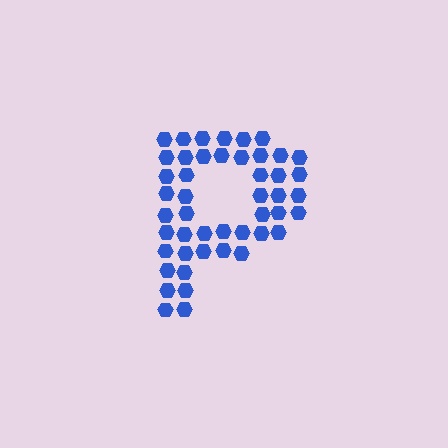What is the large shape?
The large shape is the letter P.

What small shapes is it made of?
It is made of small hexagons.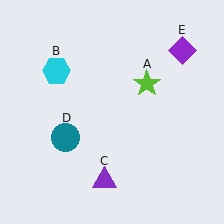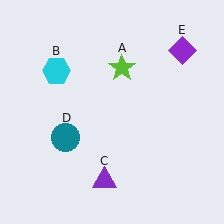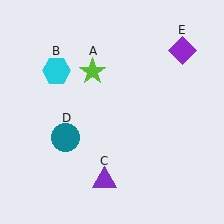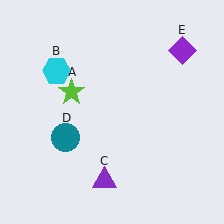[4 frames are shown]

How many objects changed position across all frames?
1 object changed position: lime star (object A).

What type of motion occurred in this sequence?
The lime star (object A) rotated counterclockwise around the center of the scene.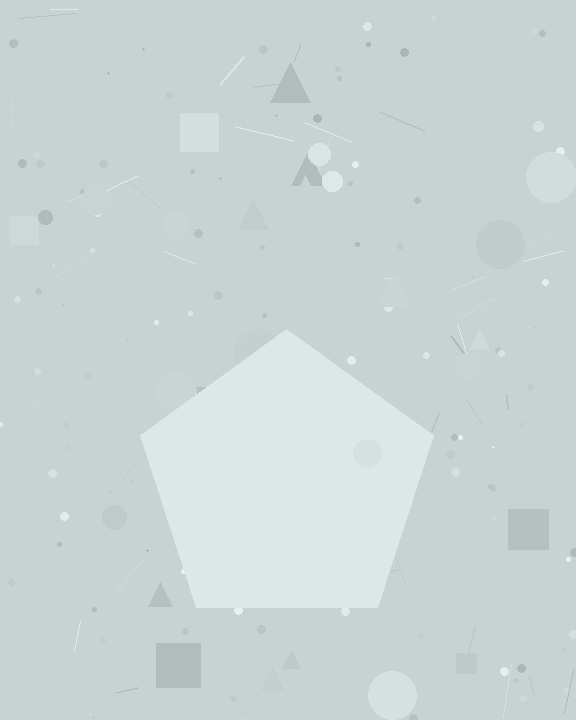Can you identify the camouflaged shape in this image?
The camouflaged shape is a pentagon.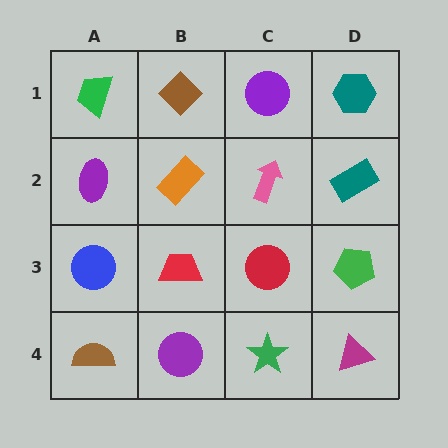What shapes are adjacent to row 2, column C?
A purple circle (row 1, column C), a red circle (row 3, column C), an orange rectangle (row 2, column B), a teal rectangle (row 2, column D).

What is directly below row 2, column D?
A green pentagon.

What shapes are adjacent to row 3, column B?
An orange rectangle (row 2, column B), a purple circle (row 4, column B), a blue circle (row 3, column A), a red circle (row 3, column C).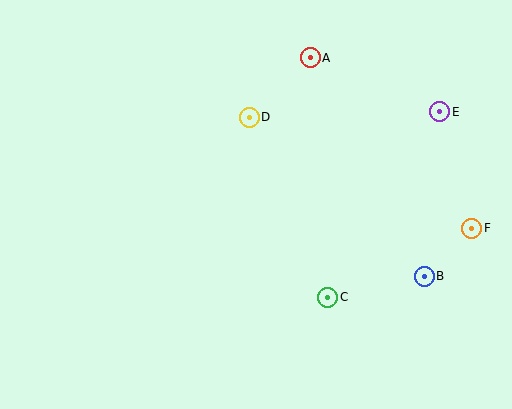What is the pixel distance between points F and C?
The distance between F and C is 159 pixels.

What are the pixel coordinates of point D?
Point D is at (249, 117).